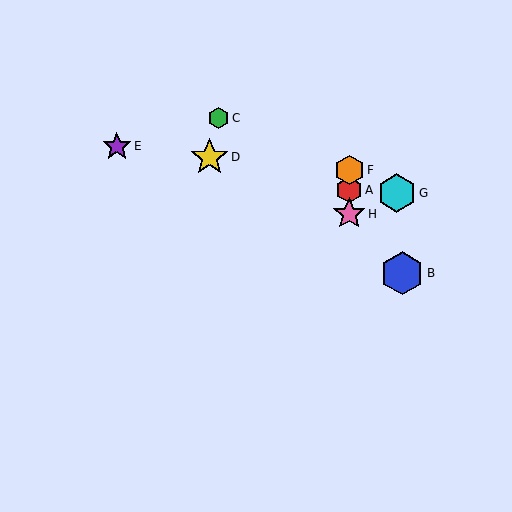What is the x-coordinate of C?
Object C is at x≈218.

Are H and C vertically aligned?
No, H is at x≈349 and C is at x≈218.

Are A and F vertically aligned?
Yes, both are at x≈349.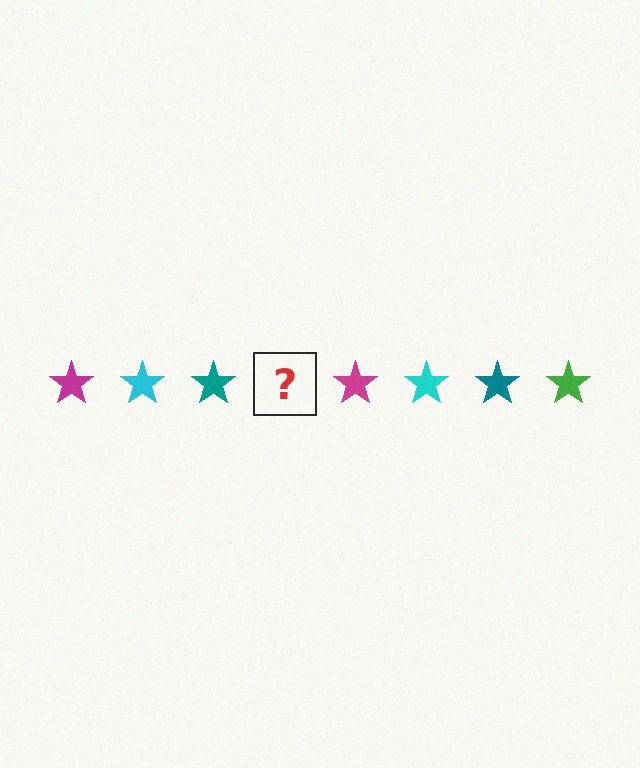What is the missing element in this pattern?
The missing element is a green star.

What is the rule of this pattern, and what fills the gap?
The rule is that the pattern cycles through magenta, cyan, teal, green stars. The gap should be filled with a green star.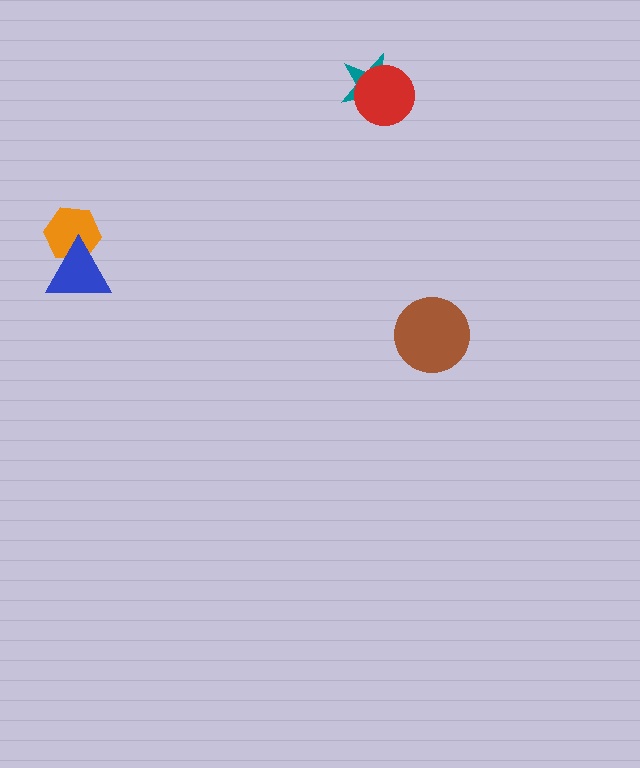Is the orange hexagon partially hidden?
Yes, it is partially covered by another shape.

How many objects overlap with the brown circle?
0 objects overlap with the brown circle.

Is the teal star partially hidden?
Yes, it is partially covered by another shape.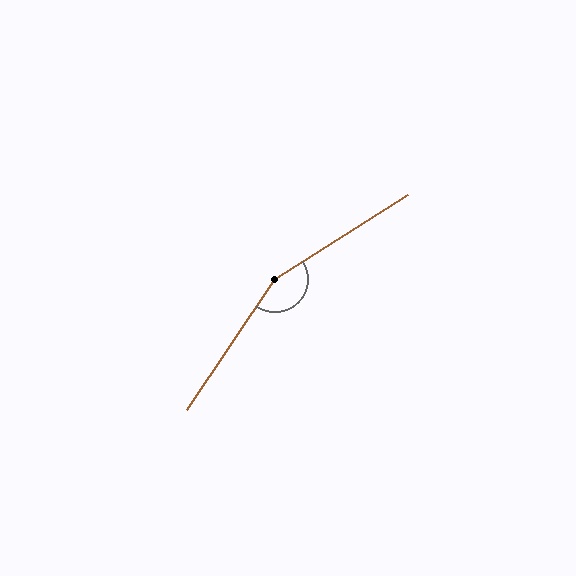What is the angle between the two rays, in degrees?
Approximately 156 degrees.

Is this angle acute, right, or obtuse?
It is obtuse.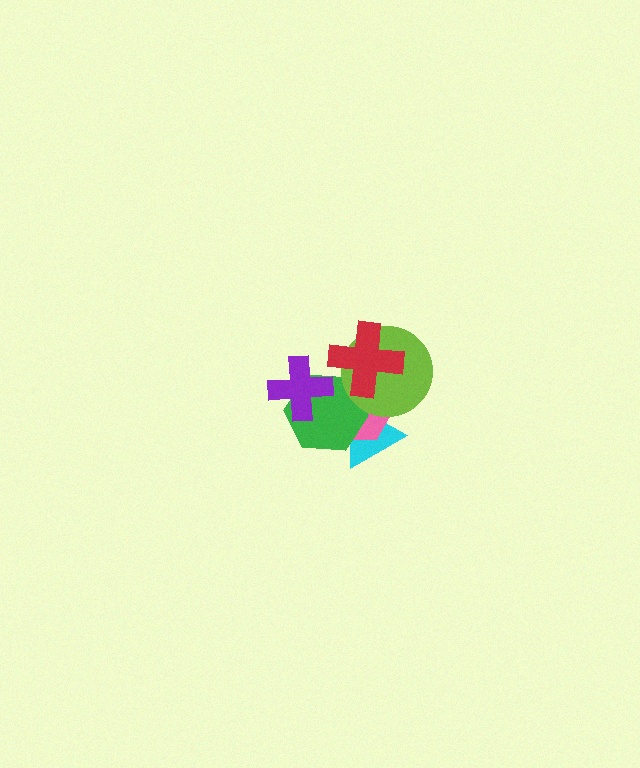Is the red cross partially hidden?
No, no other shape covers it.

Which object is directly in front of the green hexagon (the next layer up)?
The purple cross is directly in front of the green hexagon.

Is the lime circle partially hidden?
Yes, it is partially covered by another shape.